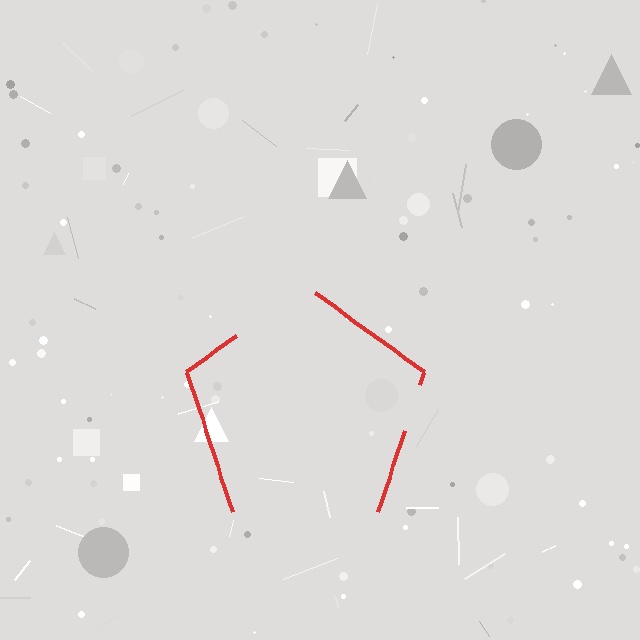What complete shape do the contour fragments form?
The contour fragments form a pentagon.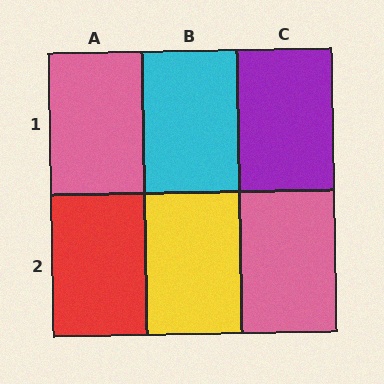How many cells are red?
1 cell is red.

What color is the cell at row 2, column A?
Red.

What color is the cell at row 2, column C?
Pink.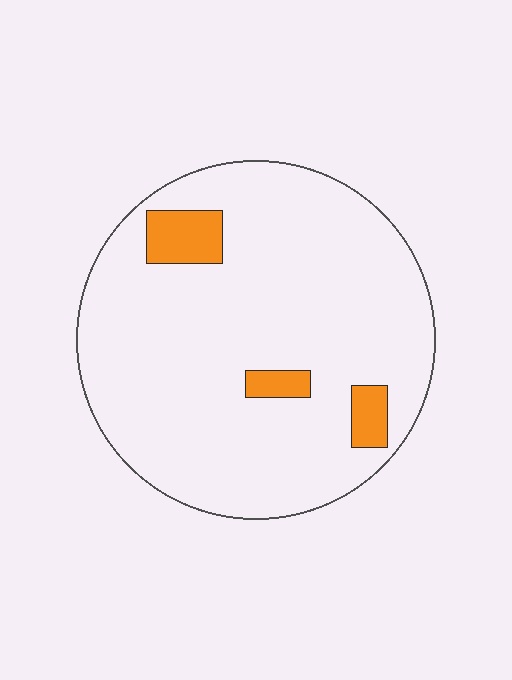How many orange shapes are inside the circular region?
3.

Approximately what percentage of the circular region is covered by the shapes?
Approximately 10%.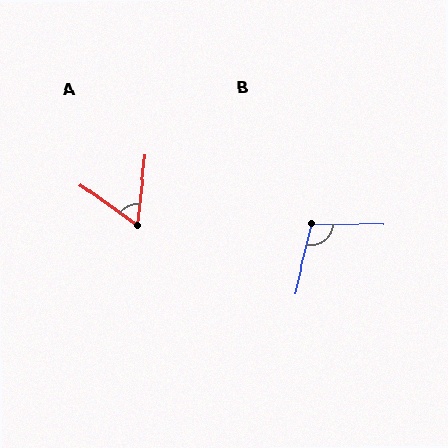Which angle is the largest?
B, at approximately 103 degrees.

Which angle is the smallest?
A, at approximately 61 degrees.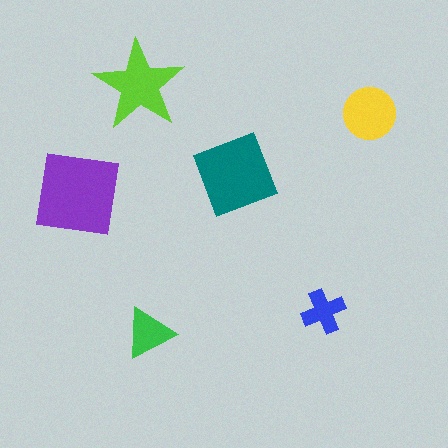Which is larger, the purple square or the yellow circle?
The purple square.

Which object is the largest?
The purple square.